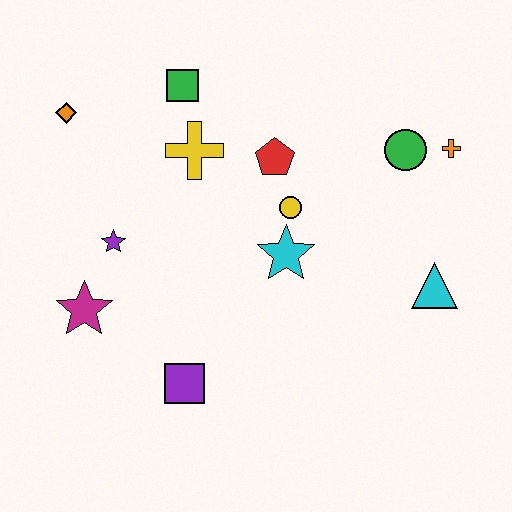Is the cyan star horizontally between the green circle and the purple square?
Yes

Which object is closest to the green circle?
The orange cross is closest to the green circle.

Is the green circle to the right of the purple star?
Yes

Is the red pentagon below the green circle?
Yes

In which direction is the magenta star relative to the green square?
The magenta star is below the green square.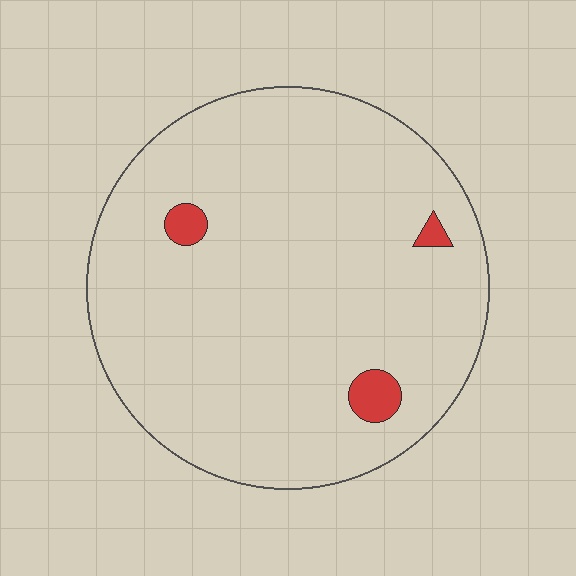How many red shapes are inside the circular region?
3.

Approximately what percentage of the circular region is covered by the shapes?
Approximately 5%.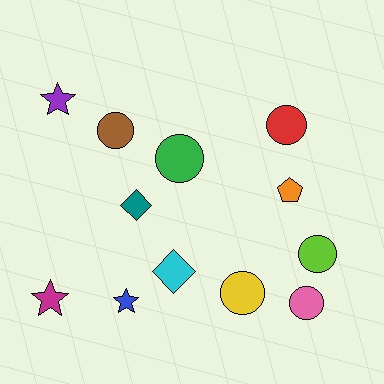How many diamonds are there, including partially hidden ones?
There are 2 diamonds.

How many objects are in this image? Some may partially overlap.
There are 12 objects.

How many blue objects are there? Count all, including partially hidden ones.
There is 1 blue object.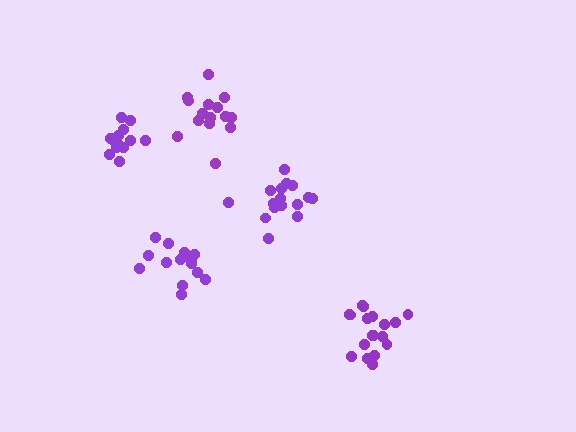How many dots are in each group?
Group 1: 15 dots, Group 2: 14 dots, Group 3: 16 dots, Group 4: 18 dots, Group 5: 14 dots (77 total).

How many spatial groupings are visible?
There are 5 spatial groupings.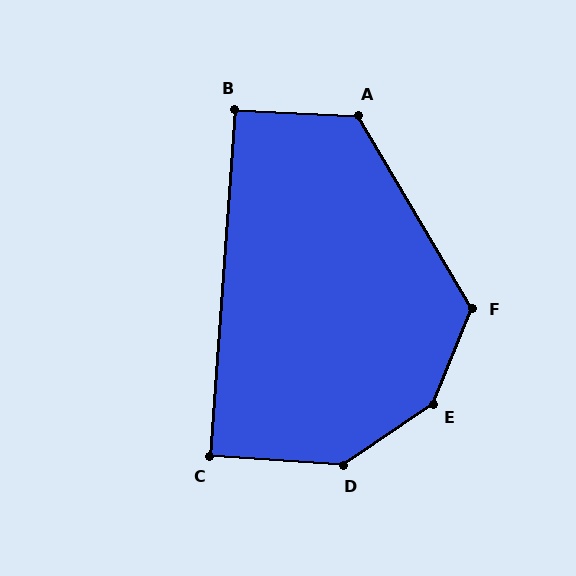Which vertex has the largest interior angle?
E, at approximately 147 degrees.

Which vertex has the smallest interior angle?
C, at approximately 90 degrees.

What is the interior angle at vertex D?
Approximately 142 degrees (obtuse).